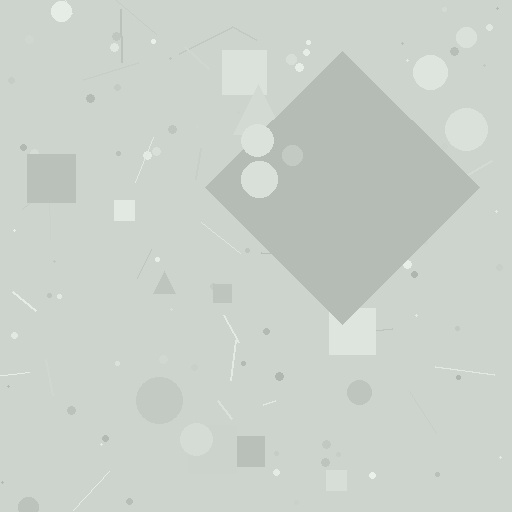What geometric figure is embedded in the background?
A diamond is embedded in the background.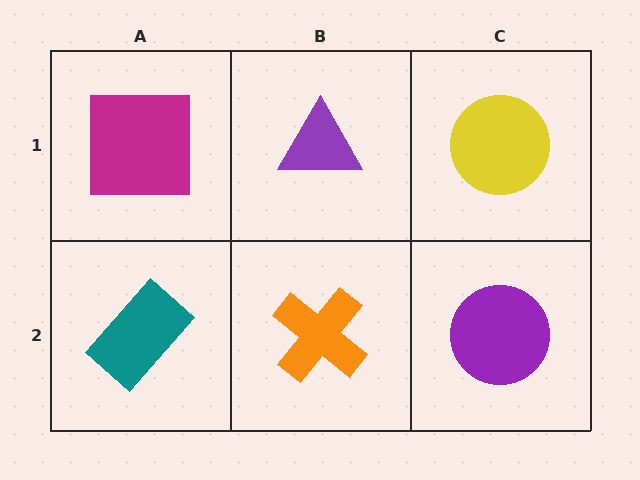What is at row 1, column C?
A yellow circle.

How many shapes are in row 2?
3 shapes.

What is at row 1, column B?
A purple triangle.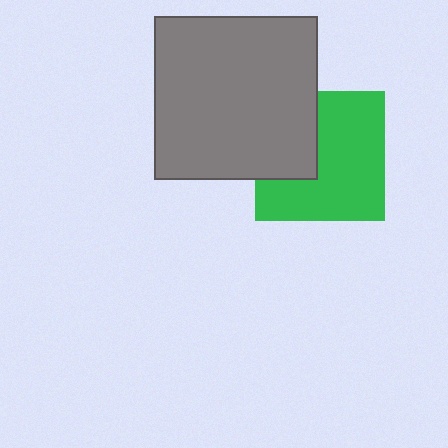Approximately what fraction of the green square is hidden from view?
Roughly 32% of the green square is hidden behind the gray square.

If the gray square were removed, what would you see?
You would see the complete green square.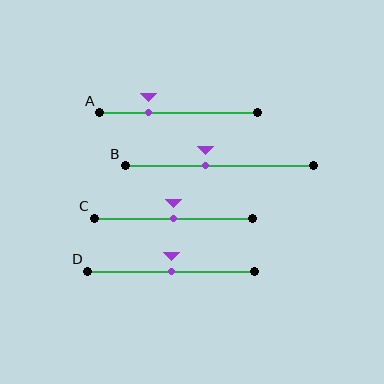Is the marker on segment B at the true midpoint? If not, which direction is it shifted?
No, the marker on segment B is shifted to the left by about 8% of the segment length.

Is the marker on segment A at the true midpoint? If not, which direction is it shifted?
No, the marker on segment A is shifted to the left by about 19% of the segment length.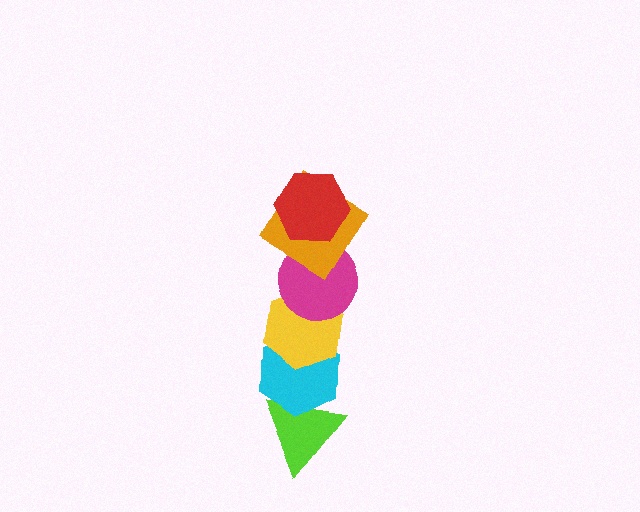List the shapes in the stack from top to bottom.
From top to bottom: the red hexagon, the orange diamond, the magenta circle, the yellow hexagon, the cyan hexagon, the lime triangle.